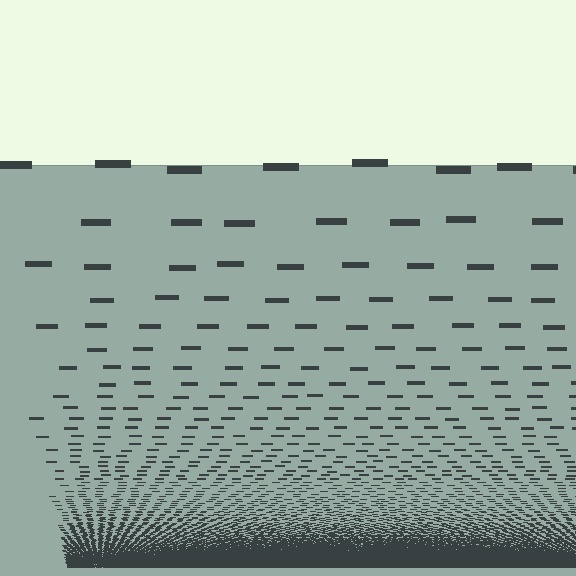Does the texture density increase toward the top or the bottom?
Density increases toward the bottom.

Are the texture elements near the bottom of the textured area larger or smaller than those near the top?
Smaller. The gradient is inverted — elements near the bottom are smaller and denser.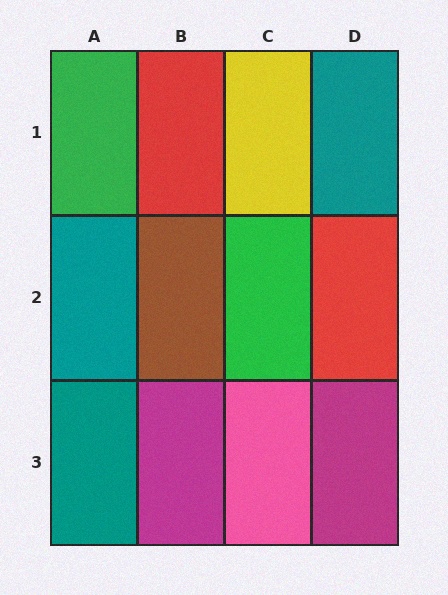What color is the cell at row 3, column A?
Teal.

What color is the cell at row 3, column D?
Magenta.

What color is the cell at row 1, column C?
Yellow.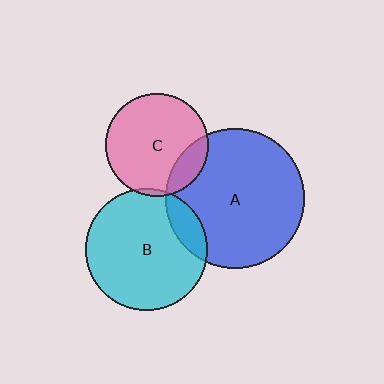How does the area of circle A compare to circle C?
Approximately 1.8 times.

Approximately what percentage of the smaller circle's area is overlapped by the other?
Approximately 15%.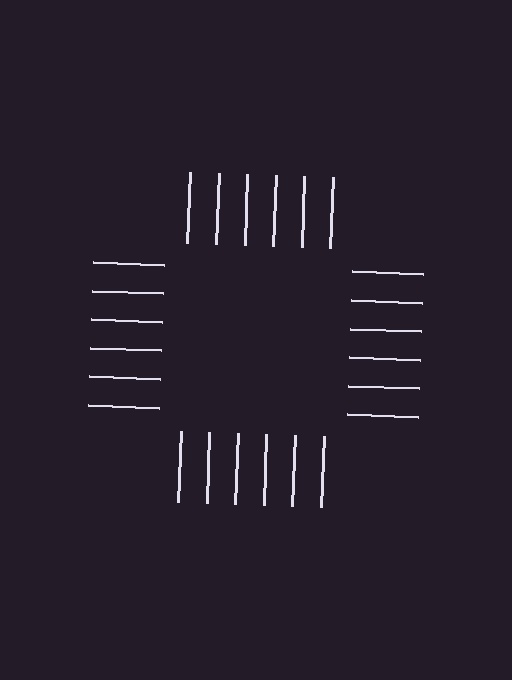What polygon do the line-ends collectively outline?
An illusory square — the line segments terminate on its edges but no continuous stroke is drawn.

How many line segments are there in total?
24 — 6 along each of the 4 edges.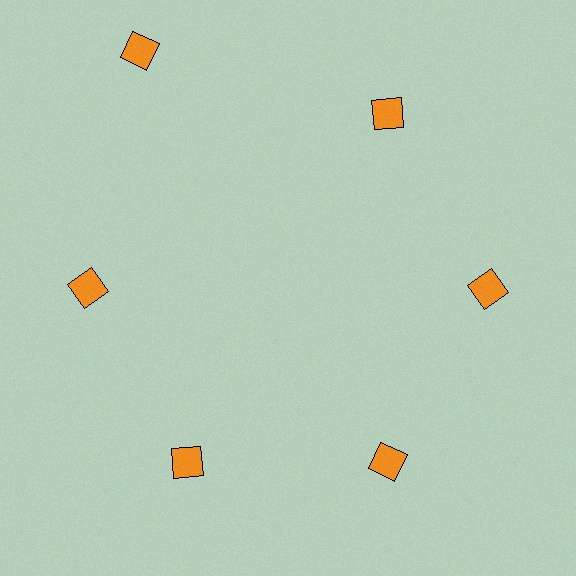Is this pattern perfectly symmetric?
No. The 6 orange diamonds are arranged in a ring, but one element near the 11 o'clock position is pushed outward from the center, breaking the 6-fold rotational symmetry.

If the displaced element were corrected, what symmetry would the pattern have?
It would have 6-fold rotational symmetry — the pattern would map onto itself every 60 degrees.